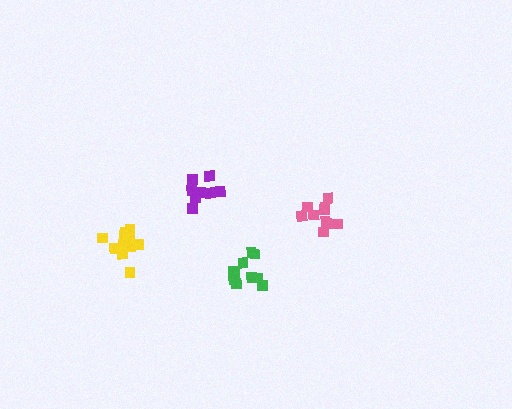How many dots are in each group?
Group 1: 12 dots, Group 2: 11 dots, Group 3: 8 dots, Group 4: 10 dots (41 total).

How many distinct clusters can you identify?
There are 4 distinct clusters.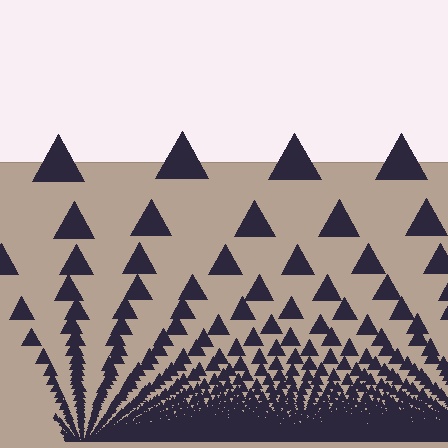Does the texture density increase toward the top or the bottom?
Density increases toward the bottom.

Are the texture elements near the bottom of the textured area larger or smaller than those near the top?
Smaller. The gradient is inverted — elements near the bottom are smaller and denser.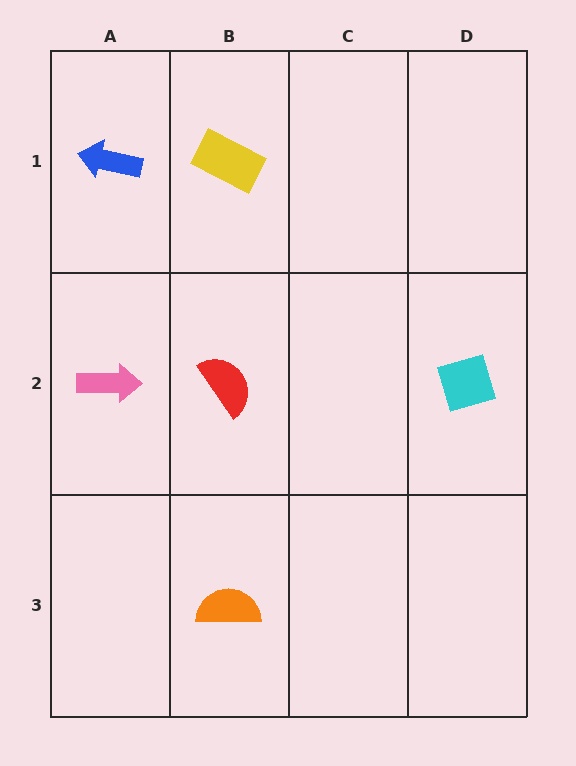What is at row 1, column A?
A blue arrow.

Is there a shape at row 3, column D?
No, that cell is empty.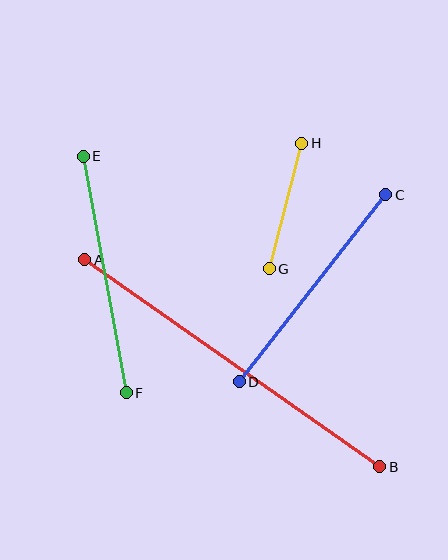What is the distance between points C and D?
The distance is approximately 237 pixels.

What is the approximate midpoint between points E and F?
The midpoint is at approximately (105, 275) pixels.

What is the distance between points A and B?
The distance is approximately 360 pixels.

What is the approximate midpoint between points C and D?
The midpoint is at approximately (313, 288) pixels.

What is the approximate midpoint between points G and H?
The midpoint is at approximately (286, 206) pixels.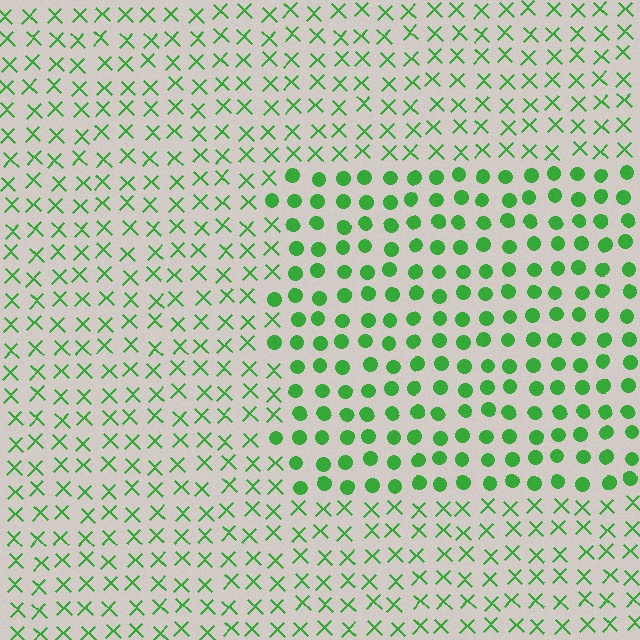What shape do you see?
I see a rectangle.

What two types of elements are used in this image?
The image uses circles inside the rectangle region and X marks outside it.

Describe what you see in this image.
The image is filled with small green elements arranged in a uniform grid. A rectangle-shaped region contains circles, while the surrounding area contains X marks. The boundary is defined purely by the change in element shape.